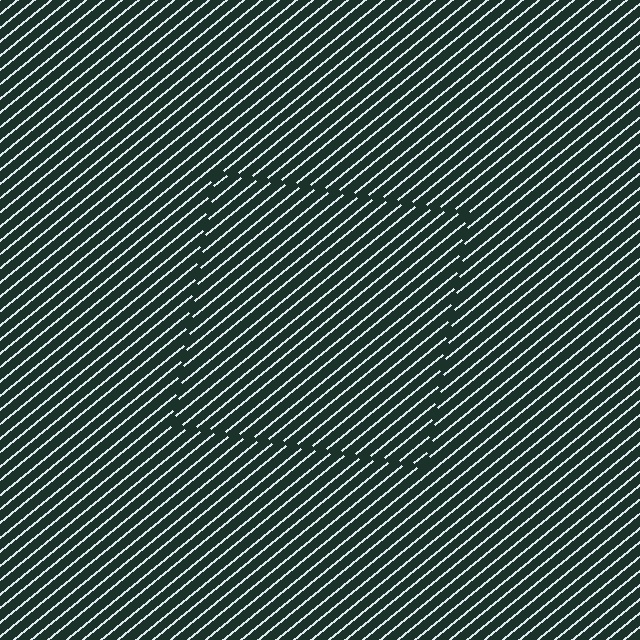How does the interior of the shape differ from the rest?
The interior of the shape contains the same grating, shifted by half a period — the contour is defined by the phase discontinuity where line-ends from the inner and outer gratings abut.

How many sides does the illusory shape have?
4 sides — the line-ends trace a square.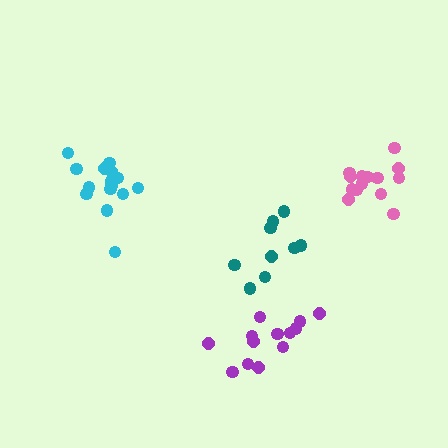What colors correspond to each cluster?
The clusters are colored: cyan, purple, teal, pink.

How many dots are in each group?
Group 1: 15 dots, Group 2: 13 dots, Group 3: 9 dots, Group 4: 15 dots (52 total).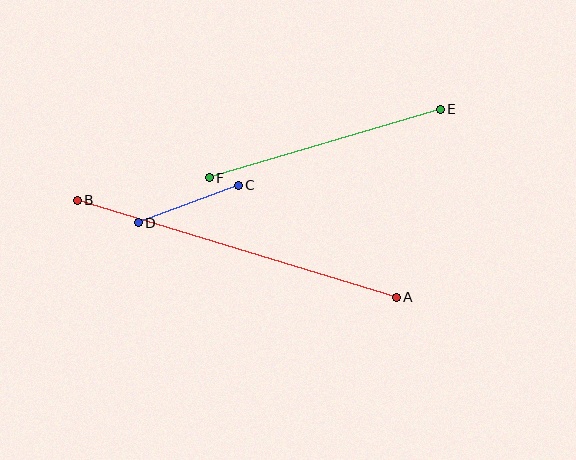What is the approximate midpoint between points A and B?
The midpoint is at approximately (237, 249) pixels.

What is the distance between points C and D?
The distance is approximately 107 pixels.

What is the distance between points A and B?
The distance is approximately 334 pixels.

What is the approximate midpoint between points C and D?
The midpoint is at approximately (188, 204) pixels.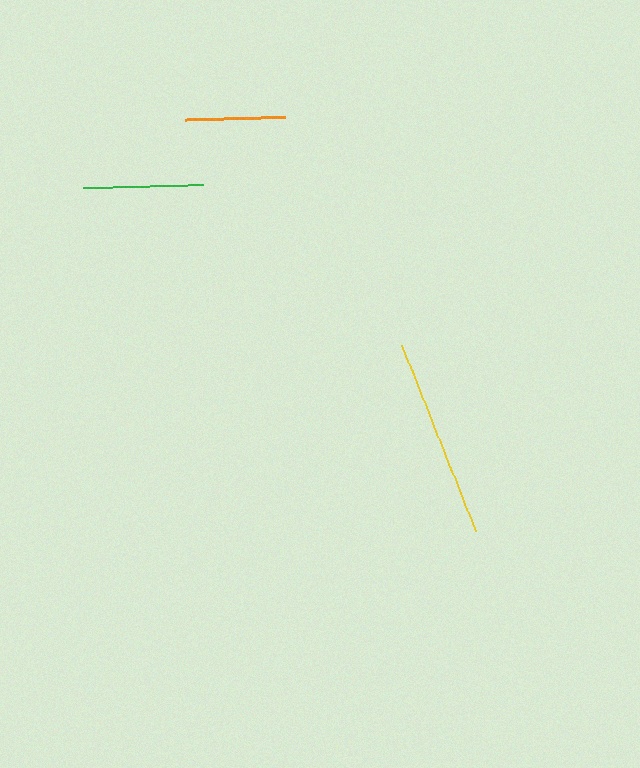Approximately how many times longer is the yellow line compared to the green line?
The yellow line is approximately 1.7 times the length of the green line.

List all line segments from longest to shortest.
From longest to shortest: yellow, green, orange.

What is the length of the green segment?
The green segment is approximately 119 pixels long.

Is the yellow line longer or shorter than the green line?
The yellow line is longer than the green line.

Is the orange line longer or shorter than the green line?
The green line is longer than the orange line.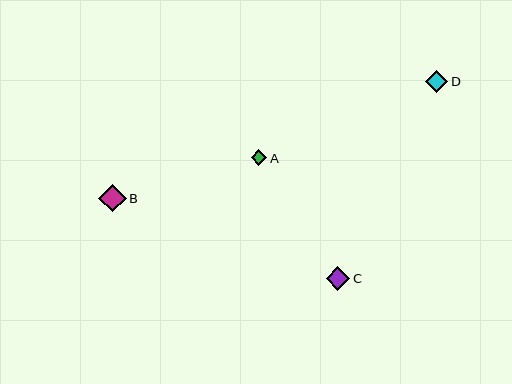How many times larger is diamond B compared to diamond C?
Diamond B is approximately 1.2 times the size of diamond C.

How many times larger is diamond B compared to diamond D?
Diamond B is approximately 1.2 times the size of diamond D.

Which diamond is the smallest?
Diamond A is the smallest with a size of approximately 16 pixels.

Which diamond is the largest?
Diamond B is the largest with a size of approximately 28 pixels.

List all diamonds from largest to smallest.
From largest to smallest: B, C, D, A.